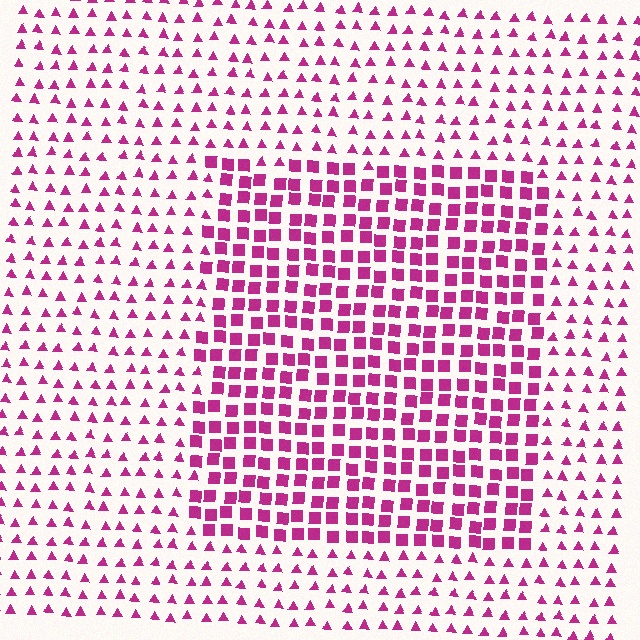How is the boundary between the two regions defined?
The boundary is defined by a change in element shape: squares inside vs. triangles outside. All elements share the same color and spacing.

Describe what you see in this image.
The image is filled with small magenta elements arranged in a uniform grid. A rectangle-shaped region contains squares, while the surrounding area contains triangles. The boundary is defined purely by the change in element shape.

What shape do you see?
I see a rectangle.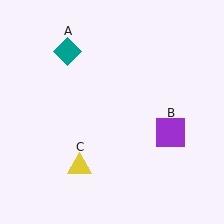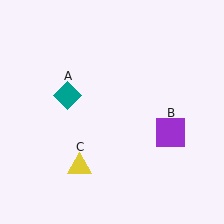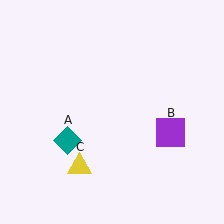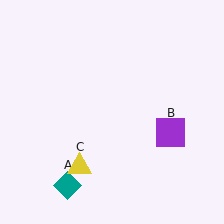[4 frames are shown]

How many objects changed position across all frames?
1 object changed position: teal diamond (object A).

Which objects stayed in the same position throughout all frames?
Purple square (object B) and yellow triangle (object C) remained stationary.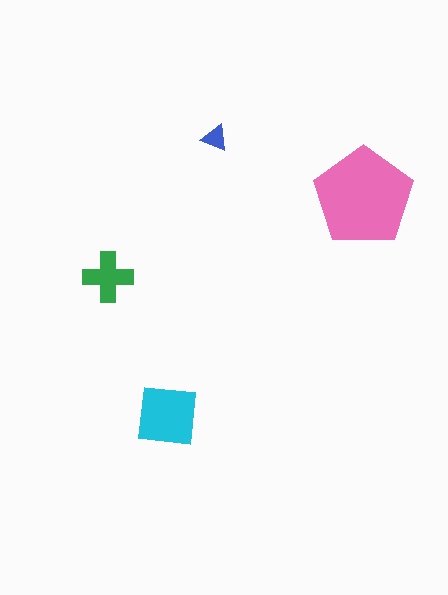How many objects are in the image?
There are 4 objects in the image.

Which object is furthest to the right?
The pink pentagon is rightmost.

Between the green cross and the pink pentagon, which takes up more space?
The pink pentagon.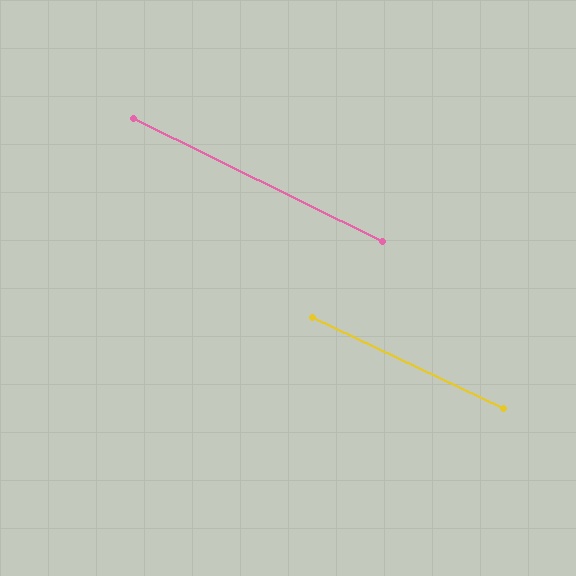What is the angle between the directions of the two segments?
Approximately 1 degree.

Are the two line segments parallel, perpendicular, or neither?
Parallel — their directions differ by only 0.8°.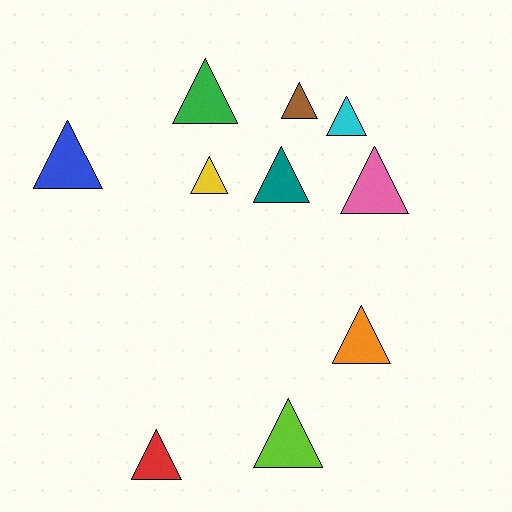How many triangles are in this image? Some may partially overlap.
There are 10 triangles.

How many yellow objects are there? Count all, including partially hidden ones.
There is 1 yellow object.